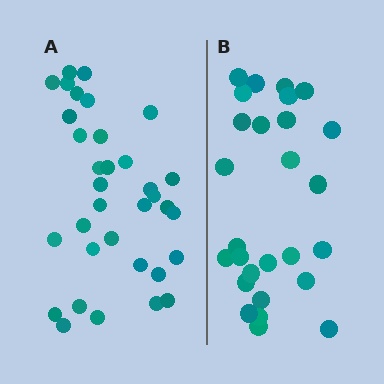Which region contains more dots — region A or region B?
Region A (the left region) has more dots.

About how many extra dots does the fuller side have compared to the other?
Region A has roughly 8 or so more dots than region B.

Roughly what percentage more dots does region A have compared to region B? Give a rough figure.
About 25% more.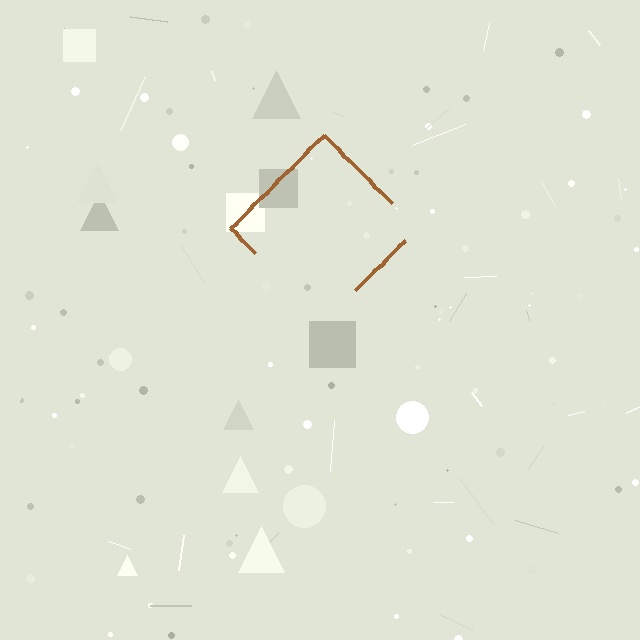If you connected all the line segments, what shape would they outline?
They would outline a diamond.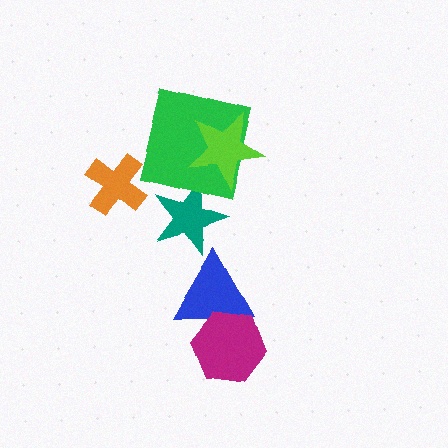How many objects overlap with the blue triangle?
1 object overlaps with the blue triangle.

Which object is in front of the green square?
The lime star is in front of the green square.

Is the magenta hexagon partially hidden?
No, no other shape covers it.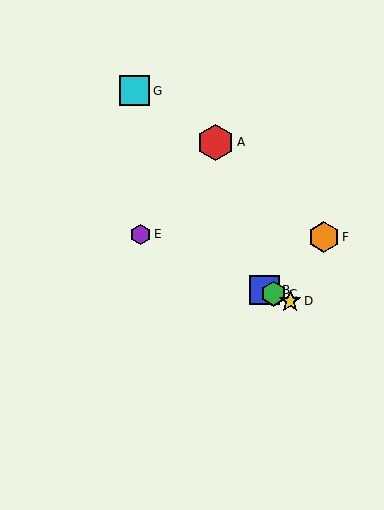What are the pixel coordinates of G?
Object G is at (135, 91).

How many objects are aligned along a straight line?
4 objects (B, C, D, E) are aligned along a straight line.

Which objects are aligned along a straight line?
Objects B, C, D, E are aligned along a straight line.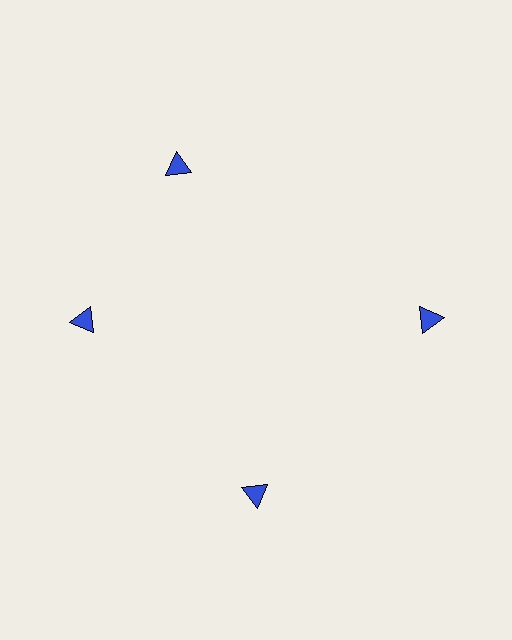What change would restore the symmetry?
The symmetry would be restored by rotating it back into even spacing with its neighbors so that all 4 triangles sit at equal angles and equal distance from the center.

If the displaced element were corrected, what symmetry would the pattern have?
It would have 4-fold rotational symmetry — the pattern would map onto itself every 90 degrees.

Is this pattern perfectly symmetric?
No. The 4 blue triangles are arranged in a ring, but one element near the 12 o'clock position is rotated out of alignment along the ring, breaking the 4-fold rotational symmetry.